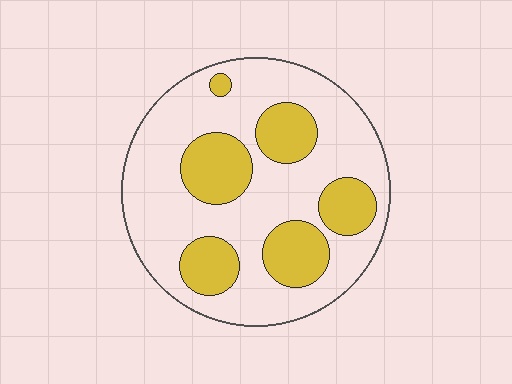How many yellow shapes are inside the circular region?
6.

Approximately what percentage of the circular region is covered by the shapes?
Approximately 30%.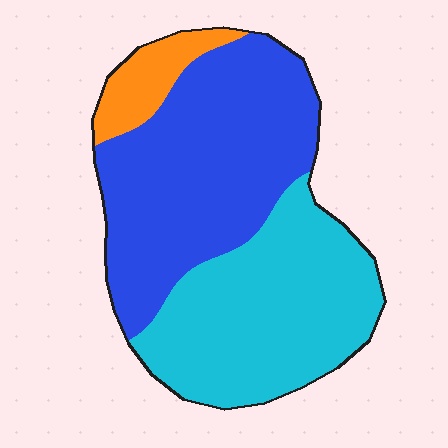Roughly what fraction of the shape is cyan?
Cyan covers about 40% of the shape.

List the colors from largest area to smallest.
From largest to smallest: blue, cyan, orange.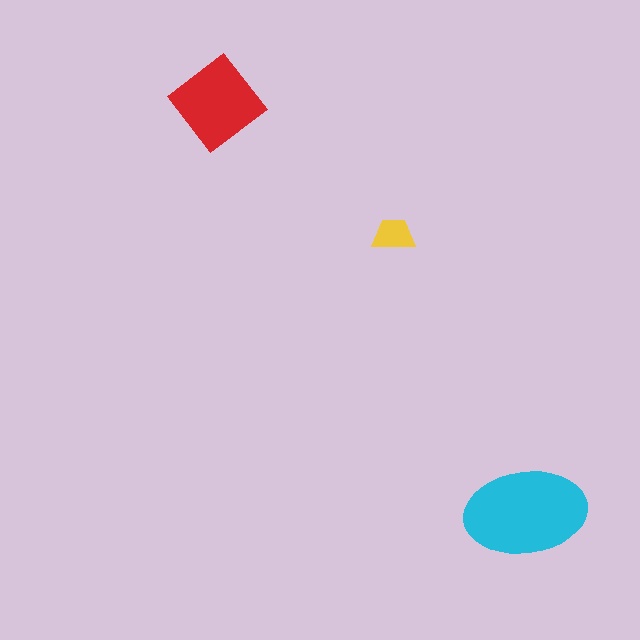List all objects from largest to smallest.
The cyan ellipse, the red diamond, the yellow trapezoid.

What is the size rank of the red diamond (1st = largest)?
2nd.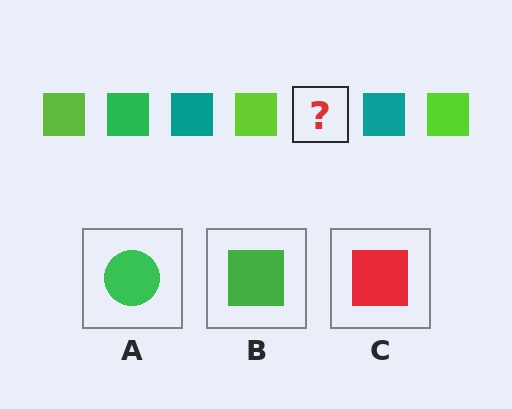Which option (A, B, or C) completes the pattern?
B.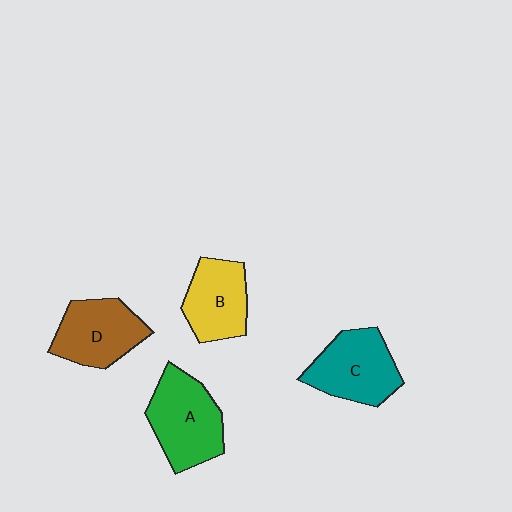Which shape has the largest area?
Shape A (green).